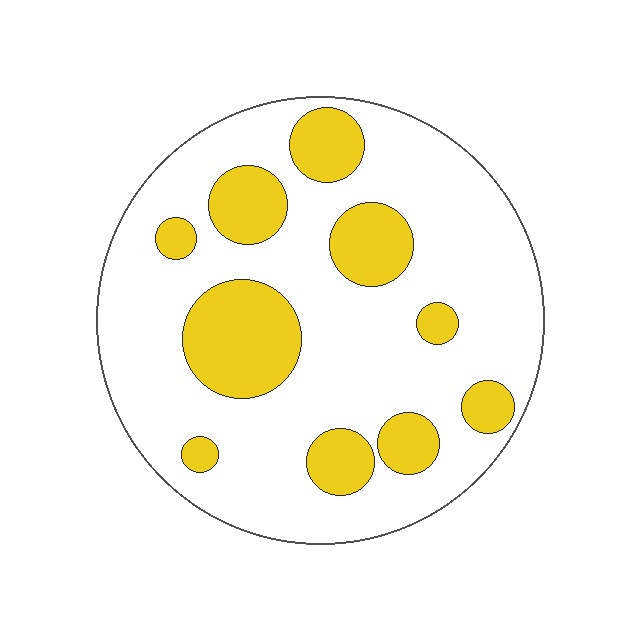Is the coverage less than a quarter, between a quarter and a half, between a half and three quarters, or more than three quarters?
Less than a quarter.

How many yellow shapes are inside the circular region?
10.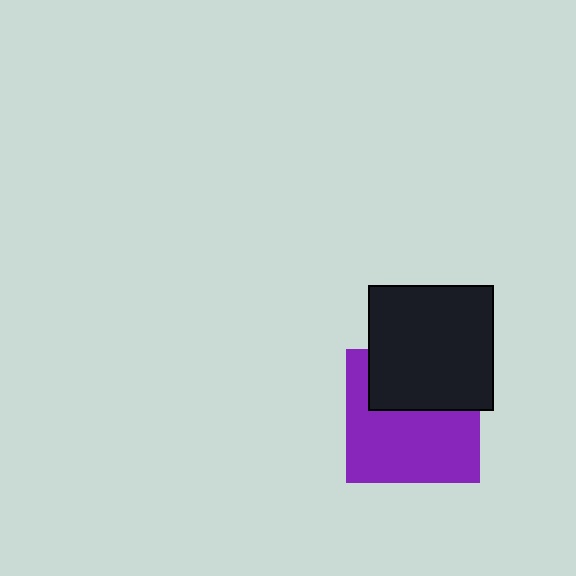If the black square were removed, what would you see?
You would see the complete purple square.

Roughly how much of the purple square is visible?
About half of it is visible (roughly 61%).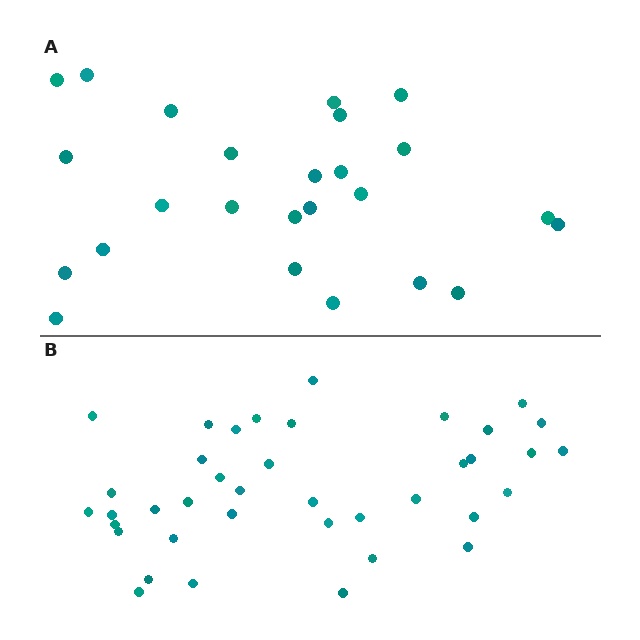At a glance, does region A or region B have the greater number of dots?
Region B (the bottom region) has more dots.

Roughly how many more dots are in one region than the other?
Region B has approximately 15 more dots than region A.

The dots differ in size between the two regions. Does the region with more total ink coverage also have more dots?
No. Region A has more total ink coverage because its dots are larger, but region B actually contains more individual dots. Total area can be misleading — the number of items is what matters here.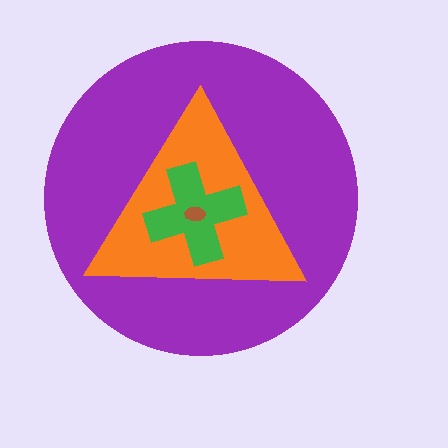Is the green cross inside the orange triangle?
Yes.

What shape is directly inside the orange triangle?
The green cross.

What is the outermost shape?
The purple circle.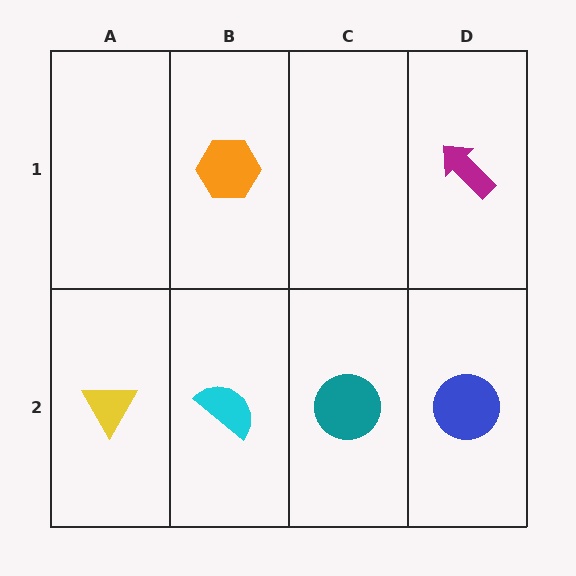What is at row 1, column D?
A magenta arrow.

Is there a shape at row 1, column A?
No, that cell is empty.